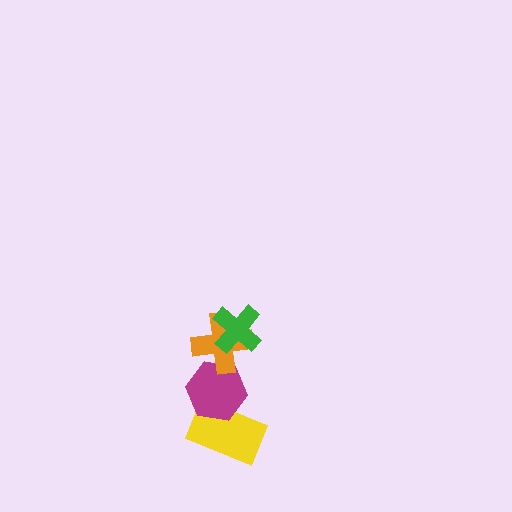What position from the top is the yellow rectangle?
The yellow rectangle is 4th from the top.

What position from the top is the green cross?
The green cross is 1st from the top.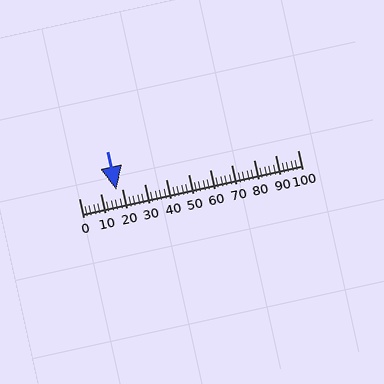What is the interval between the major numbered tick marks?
The major tick marks are spaced 10 units apart.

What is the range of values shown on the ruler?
The ruler shows values from 0 to 100.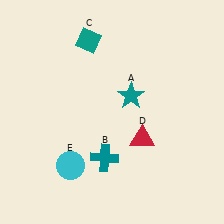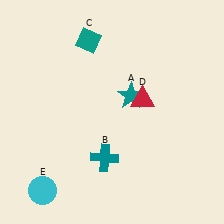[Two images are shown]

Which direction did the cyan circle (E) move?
The cyan circle (E) moved left.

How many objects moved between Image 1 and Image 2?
2 objects moved between the two images.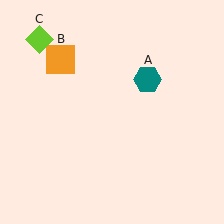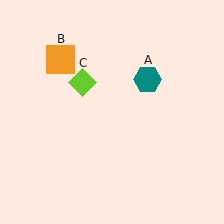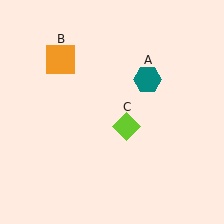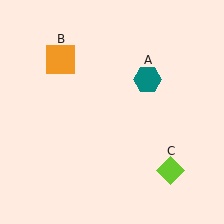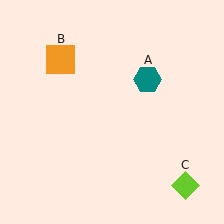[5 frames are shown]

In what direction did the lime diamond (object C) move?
The lime diamond (object C) moved down and to the right.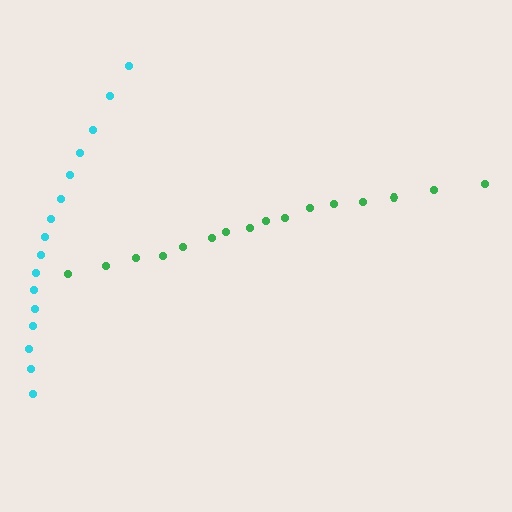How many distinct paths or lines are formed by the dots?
There are 2 distinct paths.